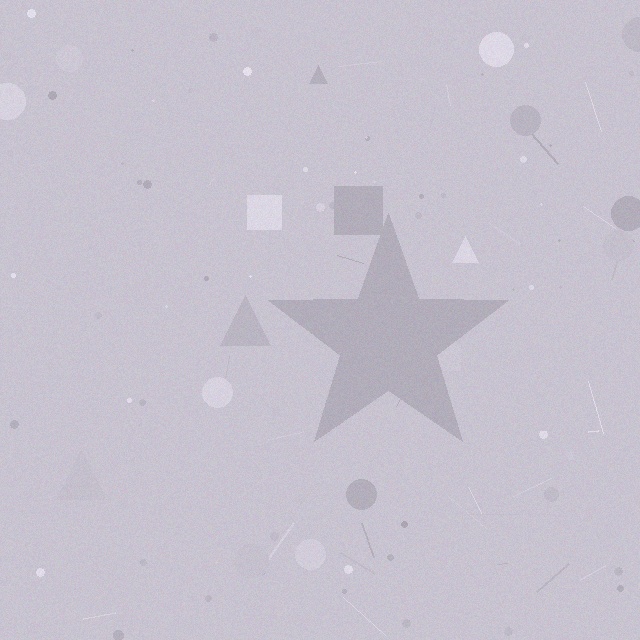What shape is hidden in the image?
A star is hidden in the image.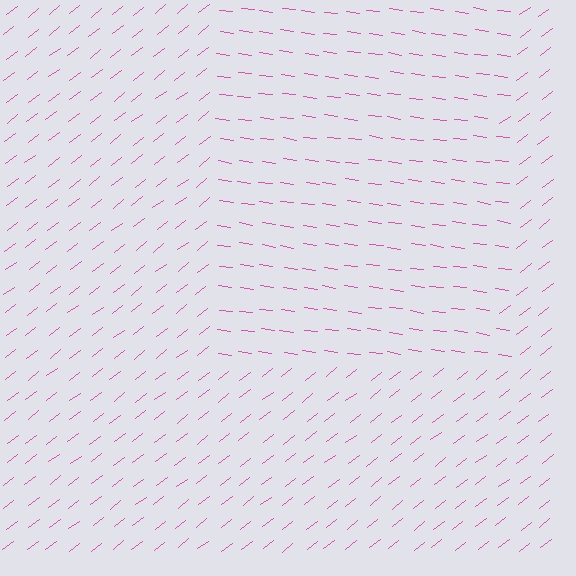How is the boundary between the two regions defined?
The boundary is defined purely by a change in line orientation (approximately 45 degrees difference). All lines are the same color and thickness.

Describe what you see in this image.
The image is filled with small pink line segments. A rectangle region in the image has lines oriented differently from the surrounding lines, creating a visible texture boundary.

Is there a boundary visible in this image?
Yes, there is a texture boundary formed by a change in line orientation.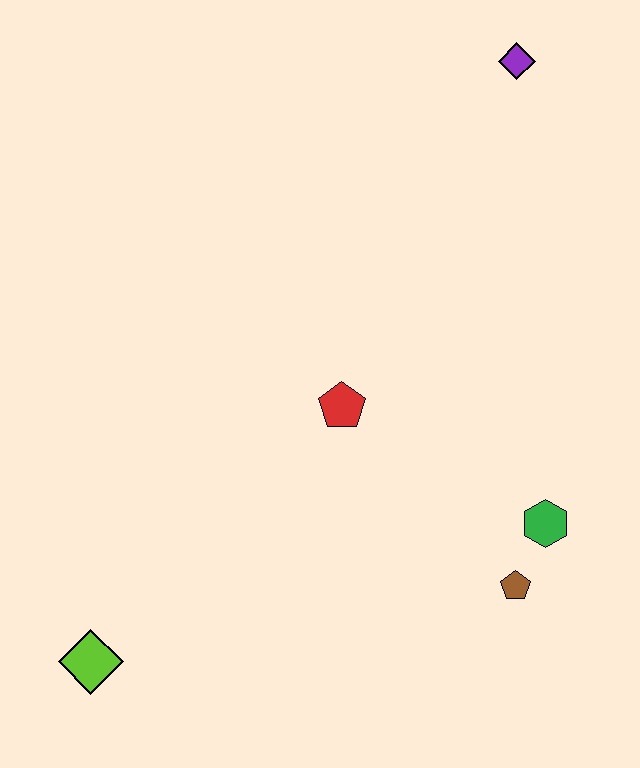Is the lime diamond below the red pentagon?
Yes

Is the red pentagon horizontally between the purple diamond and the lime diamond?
Yes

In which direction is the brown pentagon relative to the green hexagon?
The brown pentagon is below the green hexagon.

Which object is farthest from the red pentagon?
The purple diamond is farthest from the red pentagon.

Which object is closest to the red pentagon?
The green hexagon is closest to the red pentagon.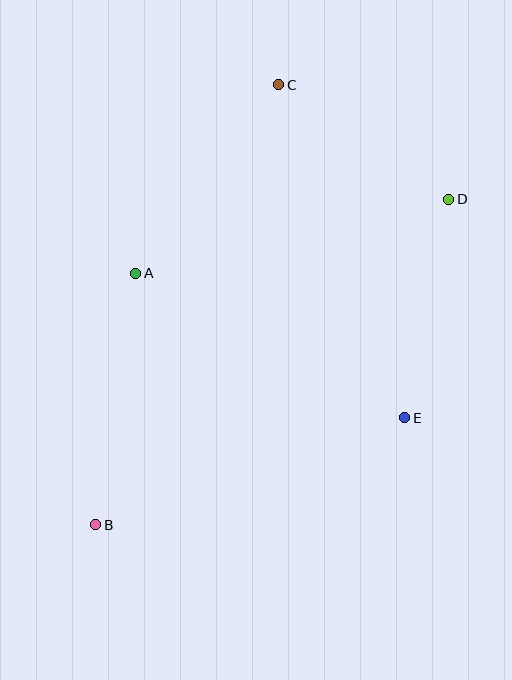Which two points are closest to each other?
Points C and D are closest to each other.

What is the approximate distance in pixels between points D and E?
The distance between D and E is approximately 223 pixels.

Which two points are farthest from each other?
Points B and D are farthest from each other.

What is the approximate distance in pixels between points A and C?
The distance between A and C is approximately 236 pixels.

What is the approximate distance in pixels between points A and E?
The distance between A and E is approximately 305 pixels.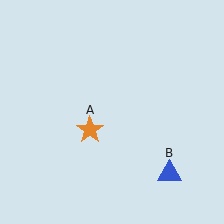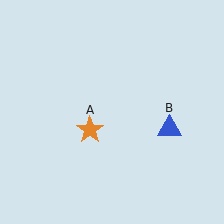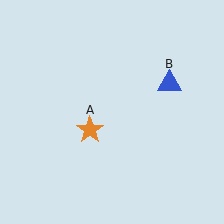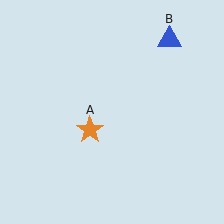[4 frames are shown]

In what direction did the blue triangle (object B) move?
The blue triangle (object B) moved up.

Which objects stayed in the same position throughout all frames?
Orange star (object A) remained stationary.